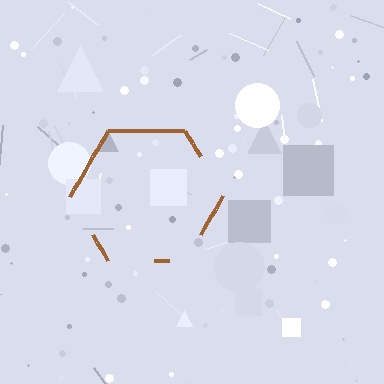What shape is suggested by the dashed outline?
The dashed outline suggests a hexagon.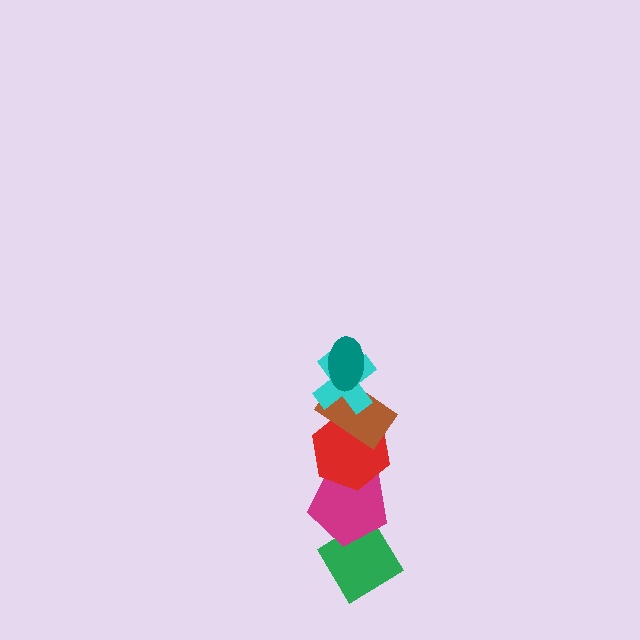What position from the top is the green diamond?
The green diamond is 6th from the top.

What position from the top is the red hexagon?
The red hexagon is 4th from the top.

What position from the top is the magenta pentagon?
The magenta pentagon is 5th from the top.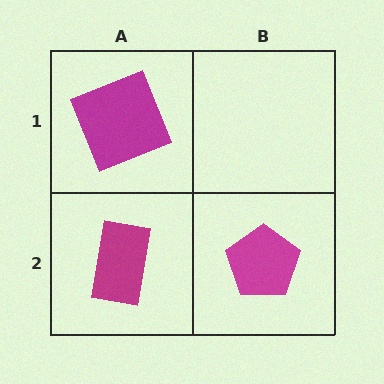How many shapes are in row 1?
1 shape.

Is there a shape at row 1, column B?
No, that cell is empty.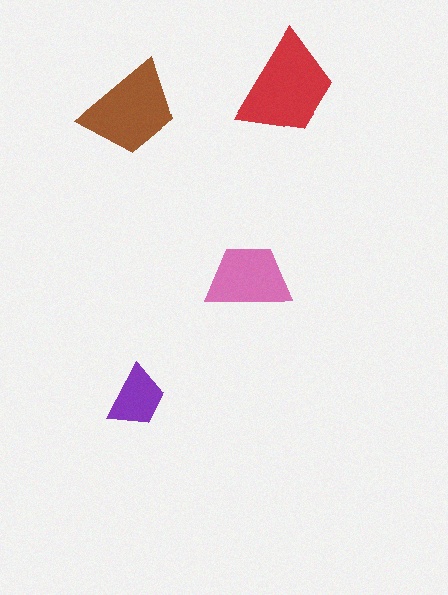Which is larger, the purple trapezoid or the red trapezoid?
The red one.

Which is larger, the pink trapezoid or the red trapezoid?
The red one.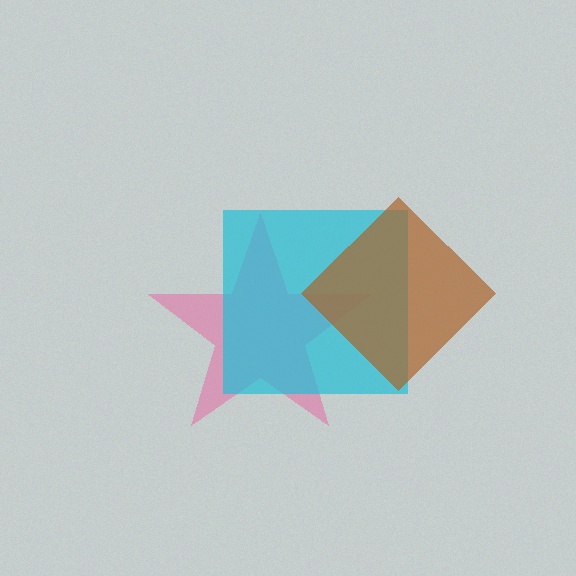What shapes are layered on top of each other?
The layered shapes are: a pink star, a cyan square, a brown diamond.